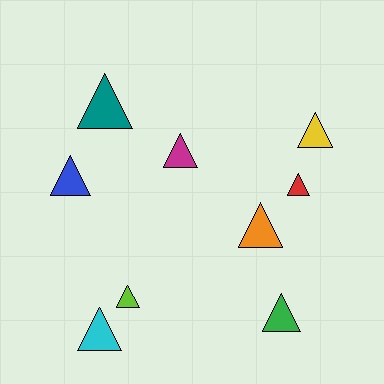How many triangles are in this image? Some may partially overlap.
There are 9 triangles.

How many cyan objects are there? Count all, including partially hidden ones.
There is 1 cyan object.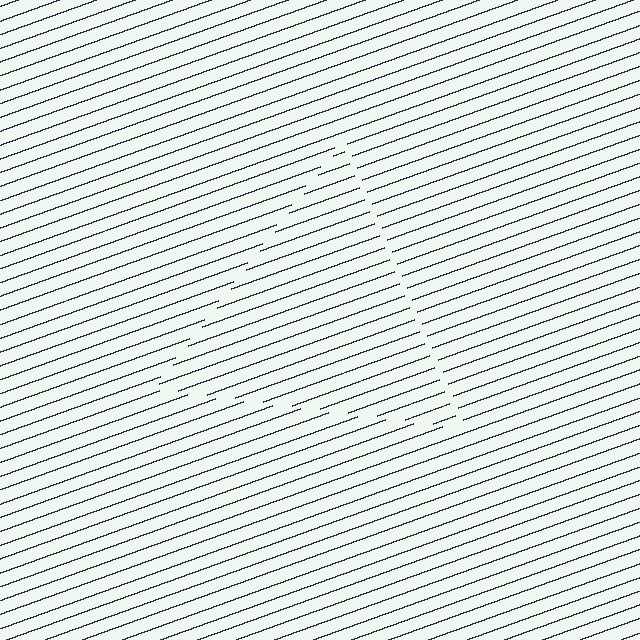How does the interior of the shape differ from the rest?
The interior of the shape contains the same grating, shifted by half a period — the contour is defined by the phase discontinuity where line-ends from the inner and outer gratings abut.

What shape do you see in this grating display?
An illusory triangle. The interior of the shape contains the same grating, shifted by half a period — the contour is defined by the phase discontinuity where line-ends from the inner and outer gratings abut.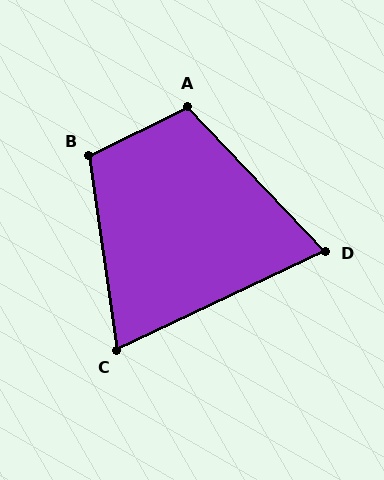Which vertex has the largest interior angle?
B, at approximately 108 degrees.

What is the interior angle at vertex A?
Approximately 107 degrees (obtuse).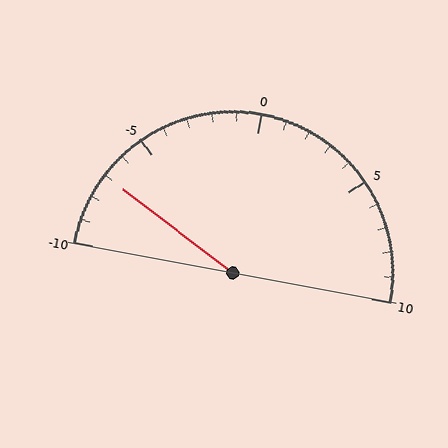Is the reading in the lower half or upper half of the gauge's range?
The reading is in the lower half of the range (-10 to 10).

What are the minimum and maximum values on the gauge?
The gauge ranges from -10 to 10.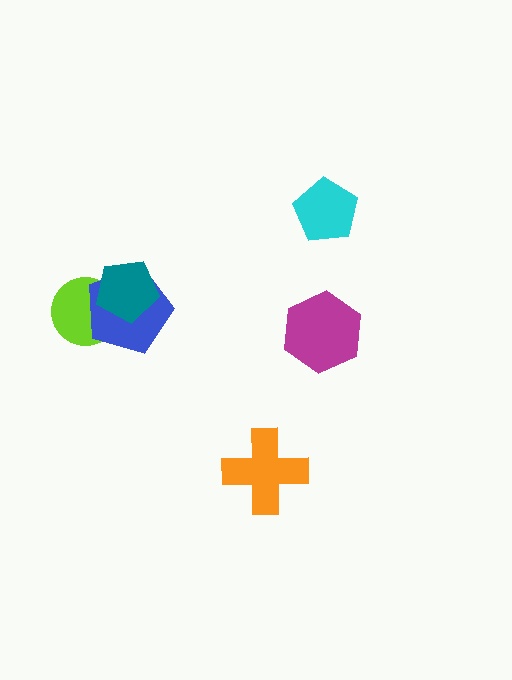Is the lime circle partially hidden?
Yes, it is partially covered by another shape.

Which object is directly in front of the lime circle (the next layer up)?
The blue pentagon is directly in front of the lime circle.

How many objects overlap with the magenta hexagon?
0 objects overlap with the magenta hexagon.